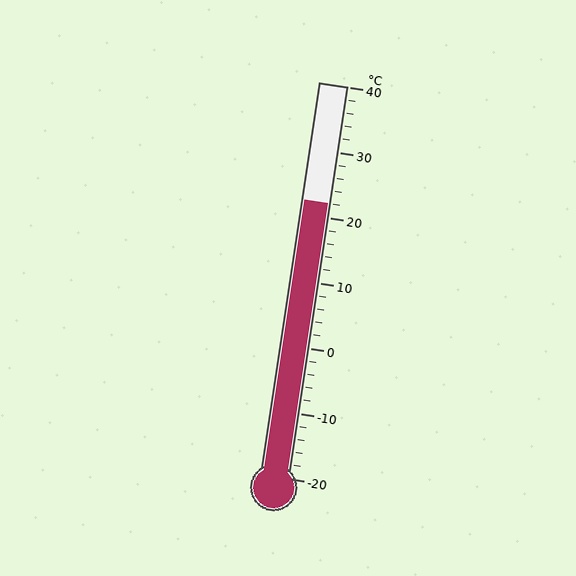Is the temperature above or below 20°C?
The temperature is above 20°C.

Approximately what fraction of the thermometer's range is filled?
The thermometer is filled to approximately 70% of its range.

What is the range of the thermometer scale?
The thermometer scale ranges from -20°C to 40°C.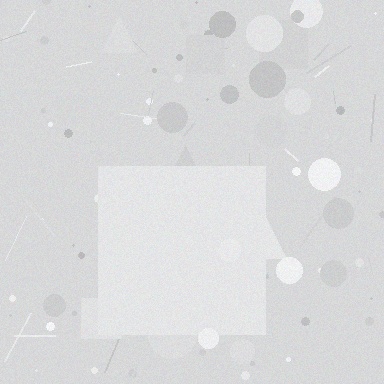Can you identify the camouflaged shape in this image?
The camouflaged shape is a square.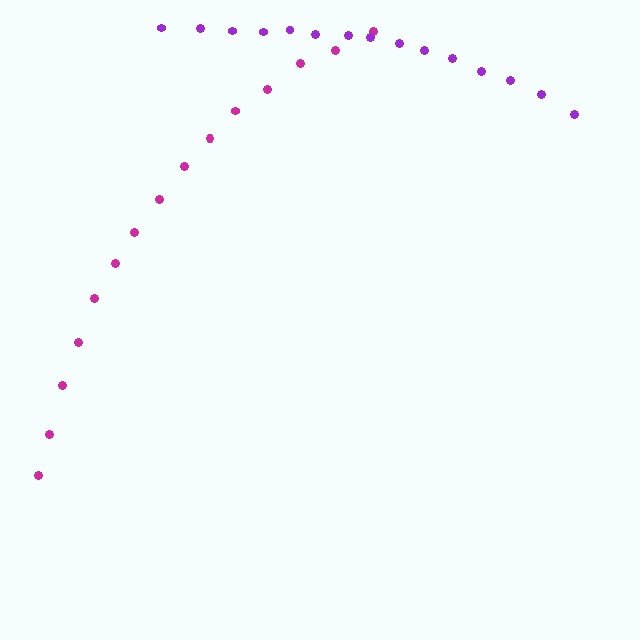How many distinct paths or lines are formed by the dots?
There are 2 distinct paths.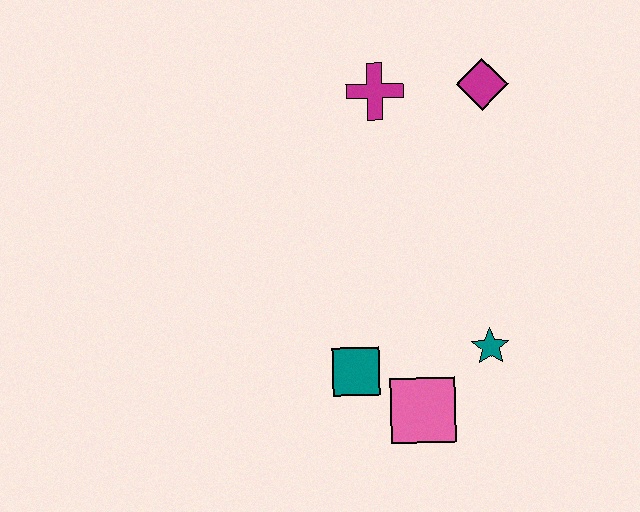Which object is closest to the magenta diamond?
The magenta cross is closest to the magenta diamond.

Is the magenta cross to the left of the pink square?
Yes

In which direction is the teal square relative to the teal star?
The teal square is to the left of the teal star.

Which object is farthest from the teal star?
The magenta cross is farthest from the teal star.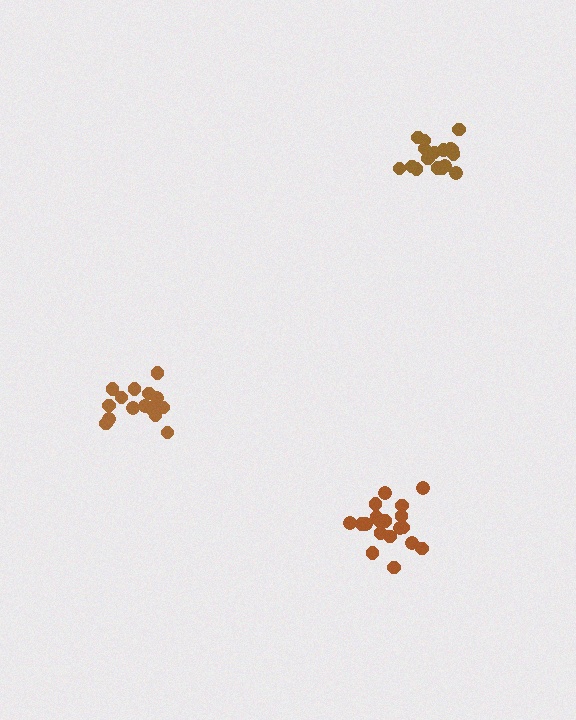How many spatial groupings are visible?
There are 3 spatial groupings.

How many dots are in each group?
Group 1: 15 dots, Group 2: 20 dots, Group 3: 18 dots (53 total).